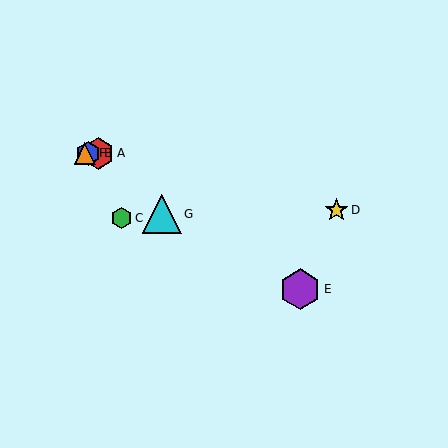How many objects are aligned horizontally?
3 objects (A, B, F) are aligned horizontally.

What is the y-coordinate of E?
Object E is at y≈289.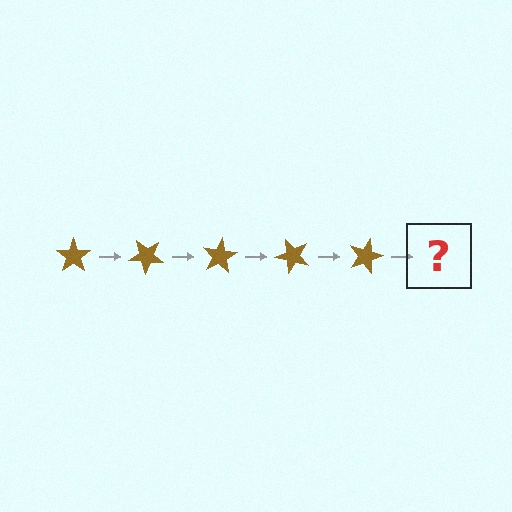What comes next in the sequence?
The next element should be a brown star rotated 200 degrees.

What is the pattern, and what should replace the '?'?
The pattern is that the star rotates 40 degrees each step. The '?' should be a brown star rotated 200 degrees.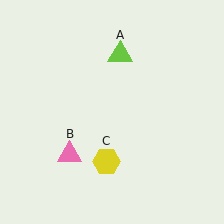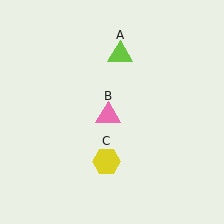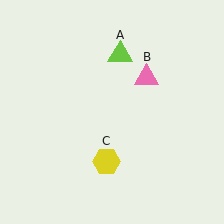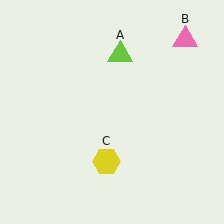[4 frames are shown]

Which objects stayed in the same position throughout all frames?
Lime triangle (object A) and yellow hexagon (object C) remained stationary.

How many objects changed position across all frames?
1 object changed position: pink triangle (object B).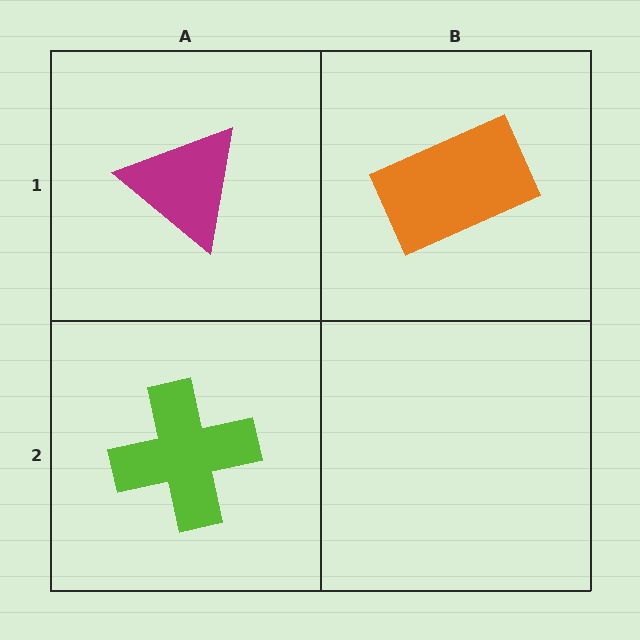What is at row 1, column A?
A magenta triangle.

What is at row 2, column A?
A lime cross.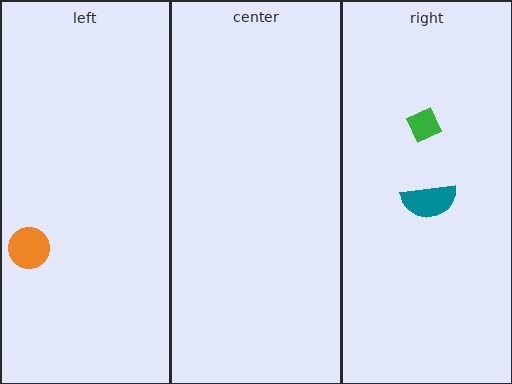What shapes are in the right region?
The green diamond, the teal semicircle.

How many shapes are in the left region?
1.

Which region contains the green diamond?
The right region.